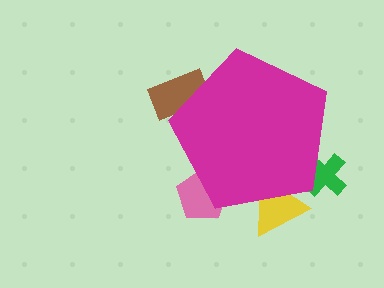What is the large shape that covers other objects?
A magenta pentagon.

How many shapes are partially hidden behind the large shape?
4 shapes are partially hidden.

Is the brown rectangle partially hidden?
Yes, the brown rectangle is partially hidden behind the magenta pentagon.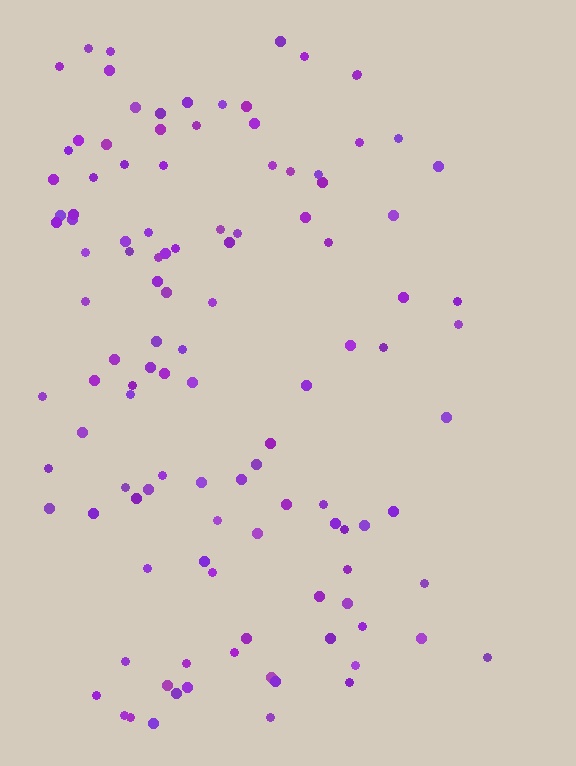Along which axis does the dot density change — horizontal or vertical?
Horizontal.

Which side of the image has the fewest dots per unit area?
The right.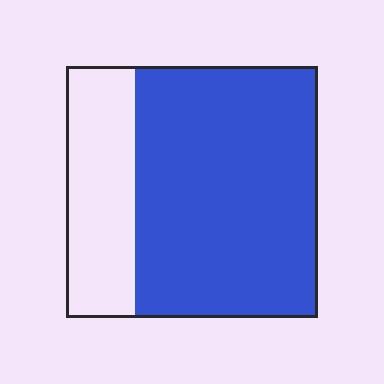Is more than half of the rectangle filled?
Yes.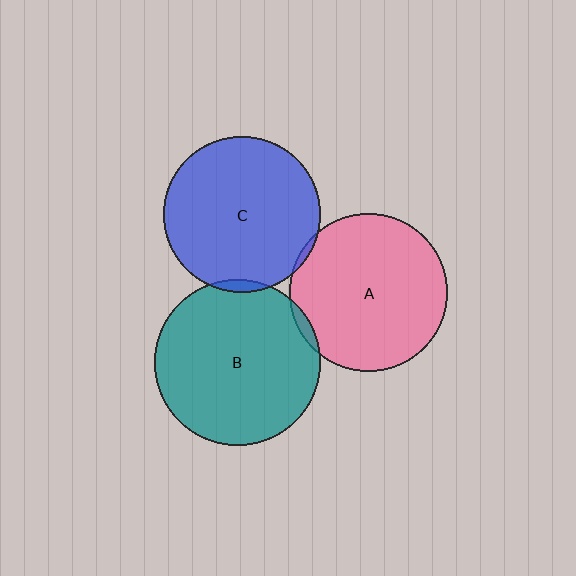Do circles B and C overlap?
Yes.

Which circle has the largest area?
Circle B (teal).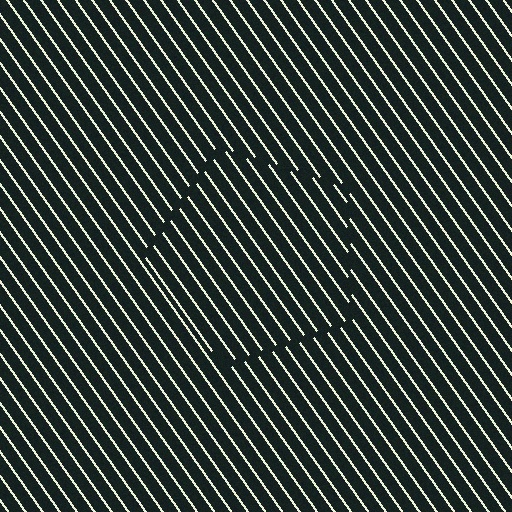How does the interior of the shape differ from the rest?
The interior of the shape contains the same grating, shifted by half a period — the contour is defined by the phase discontinuity where line-ends from the inner and outer gratings abut.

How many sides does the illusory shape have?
5 sides — the line-ends trace a pentagon.